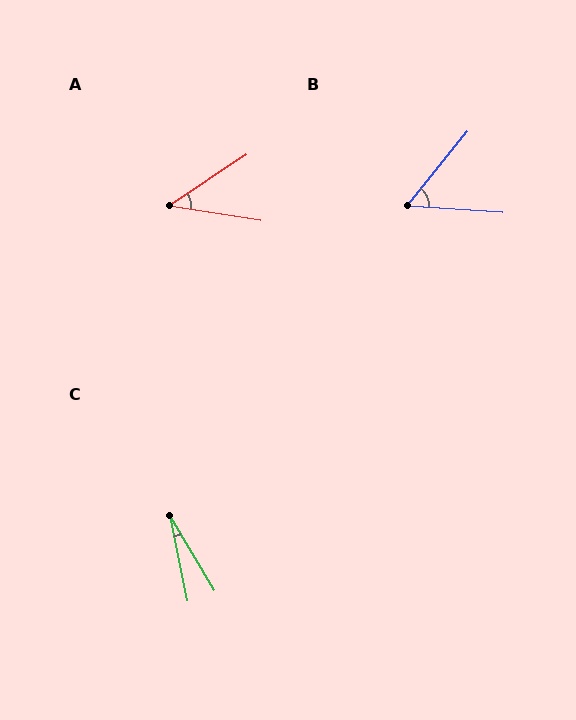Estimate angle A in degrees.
Approximately 42 degrees.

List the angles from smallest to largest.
C (19°), A (42°), B (54°).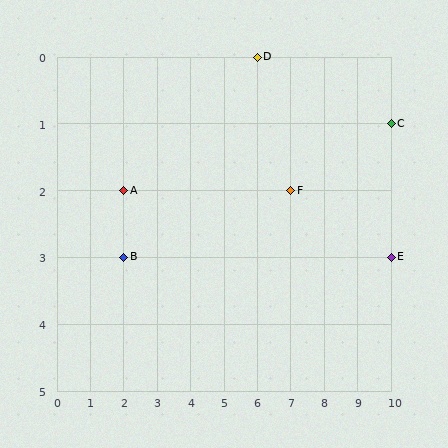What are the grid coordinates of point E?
Point E is at grid coordinates (10, 3).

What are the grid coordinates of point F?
Point F is at grid coordinates (7, 2).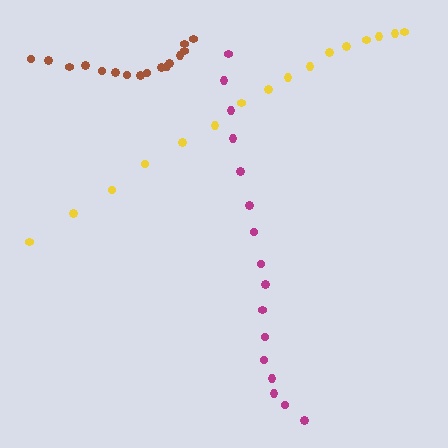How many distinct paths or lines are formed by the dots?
There are 3 distinct paths.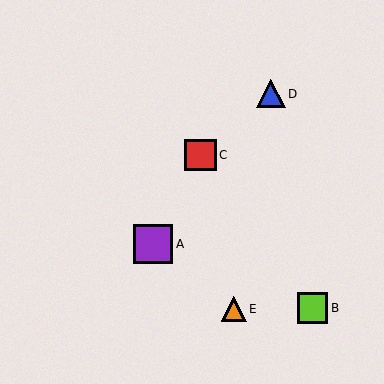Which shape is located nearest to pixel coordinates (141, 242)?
The purple square (labeled A) at (153, 244) is nearest to that location.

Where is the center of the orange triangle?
The center of the orange triangle is at (234, 309).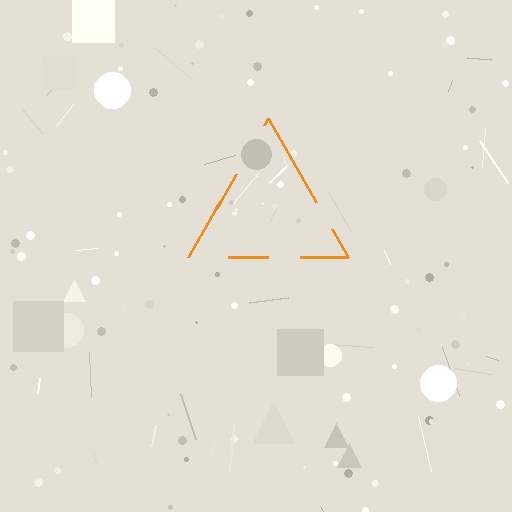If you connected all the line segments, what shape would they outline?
They would outline a triangle.